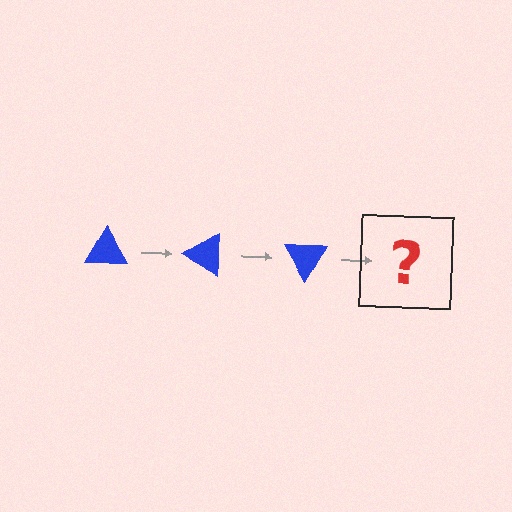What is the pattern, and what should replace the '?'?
The pattern is that the triangle rotates 30 degrees each step. The '?' should be a blue triangle rotated 90 degrees.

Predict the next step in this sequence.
The next step is a blue triangle rotated 90 degrees.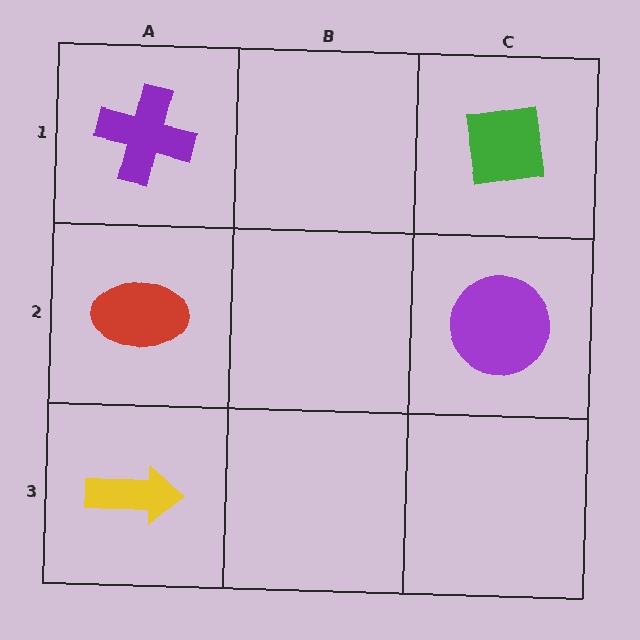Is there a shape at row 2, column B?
No, that cell is empty.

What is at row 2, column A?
A red ellipse.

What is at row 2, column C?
A purple circle.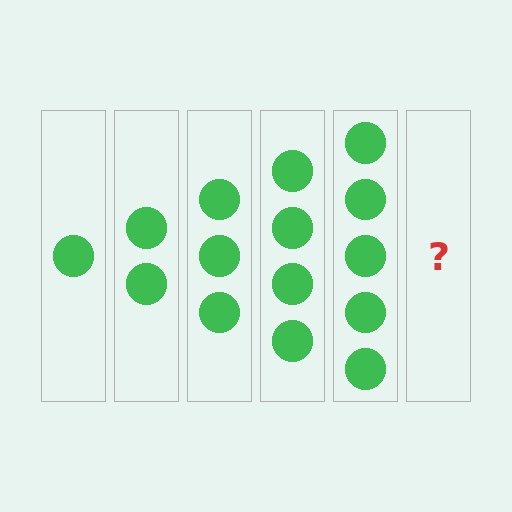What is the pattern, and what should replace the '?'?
The pattern is that each step adds one more circle. The '?' should be 6 circles.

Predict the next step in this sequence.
The next step is 6 circles.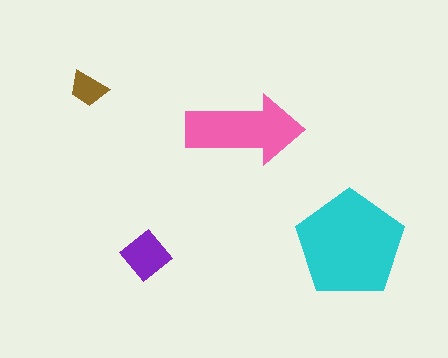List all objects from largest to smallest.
The cyan pentagon, the pink arrow, the purple diamond, the brown trapezoid.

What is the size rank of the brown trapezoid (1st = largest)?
4th.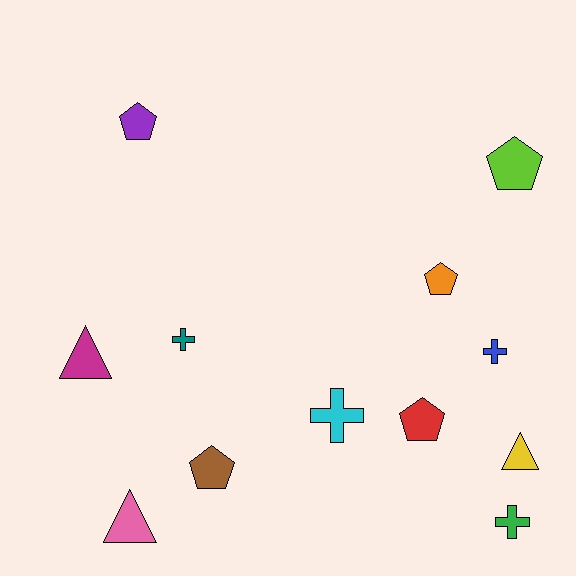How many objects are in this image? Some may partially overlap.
There are 12 objects.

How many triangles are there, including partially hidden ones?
There are 3 triangles.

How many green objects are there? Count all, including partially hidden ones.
There is 1 green object.